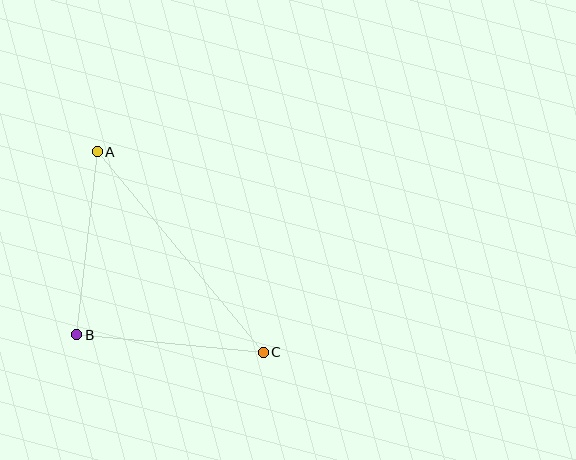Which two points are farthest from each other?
Points A and C are farthest from each other.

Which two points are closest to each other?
Points A and B are closest to each other.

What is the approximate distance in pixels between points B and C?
The distance between B and C is approximately 187 pixels.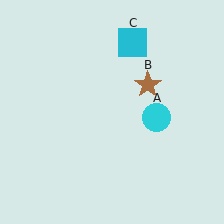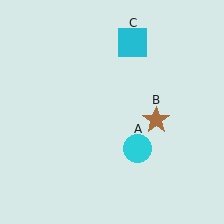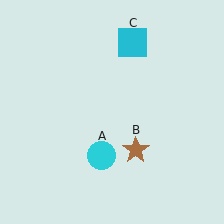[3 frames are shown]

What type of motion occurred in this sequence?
The cyan circle (object A), brown star (object B) rotated clockwise around the center of the scene.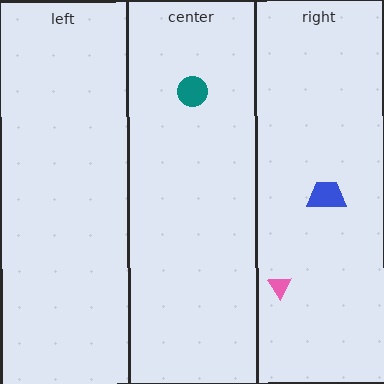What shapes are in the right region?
The blue trapezoid, the pink triangle.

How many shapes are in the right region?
2.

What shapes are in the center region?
The teal circle.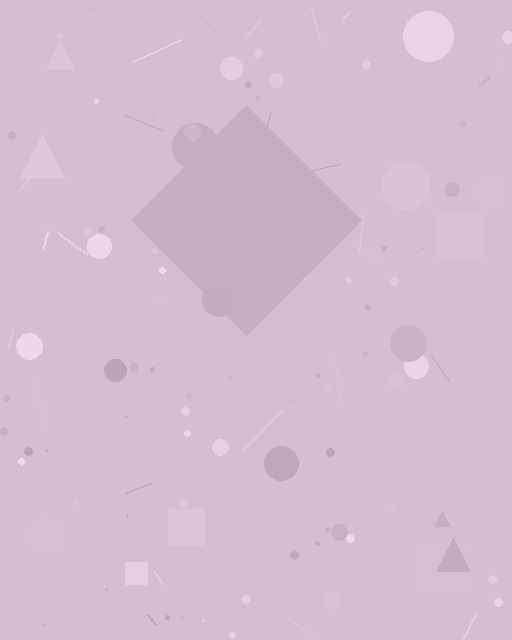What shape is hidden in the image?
A diamond is hidden in the image.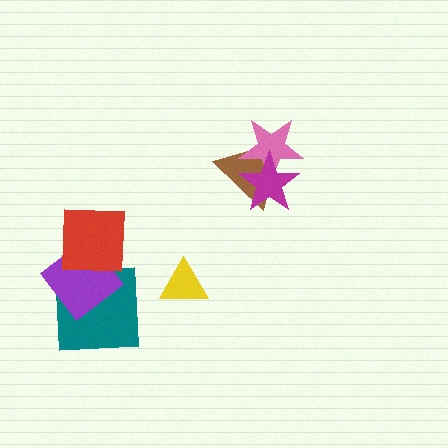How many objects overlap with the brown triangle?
2 objects overlap with the brown triangle.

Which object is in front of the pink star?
The magenta star is in front of the pink star.